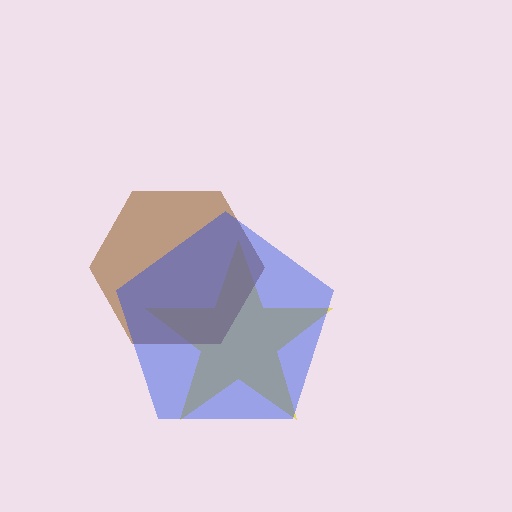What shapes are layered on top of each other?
The layered shapes are: a yellow star, a brown hexagon, a blue pentagon.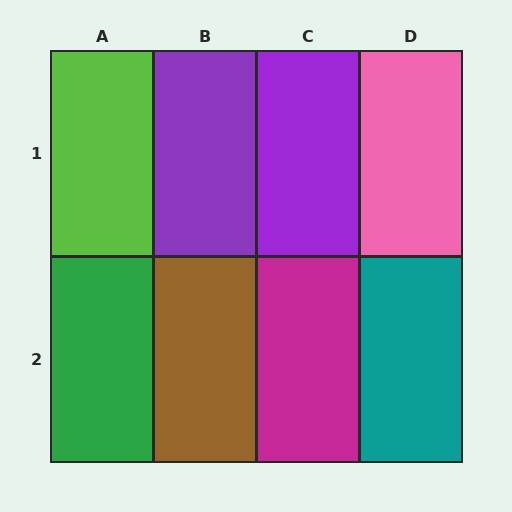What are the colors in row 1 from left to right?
Lime, purple, purple, pink.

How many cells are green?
1 cell is green.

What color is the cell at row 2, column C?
Magenta.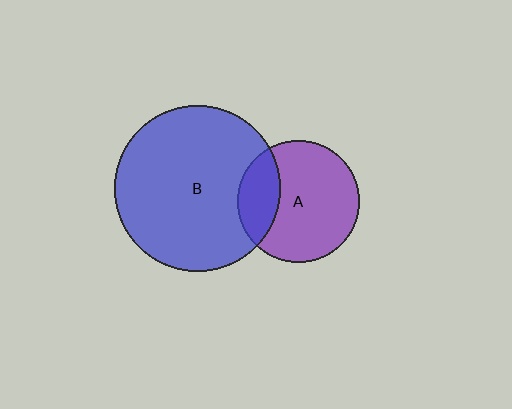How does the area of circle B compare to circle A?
Approximately 1.9 times.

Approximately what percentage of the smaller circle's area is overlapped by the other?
Approximately 25%.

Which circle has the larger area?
Circle B (blue).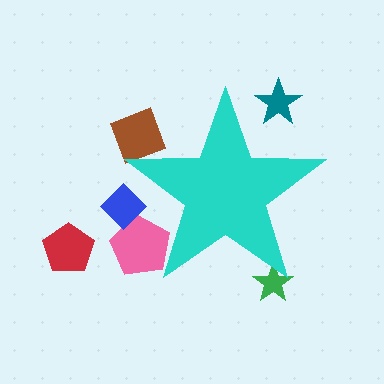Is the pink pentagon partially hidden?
Yes, the pink pentagon is partially hidden behind the cyan star.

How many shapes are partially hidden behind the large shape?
5 shapes are partially hidden.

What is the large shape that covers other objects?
A cyan star.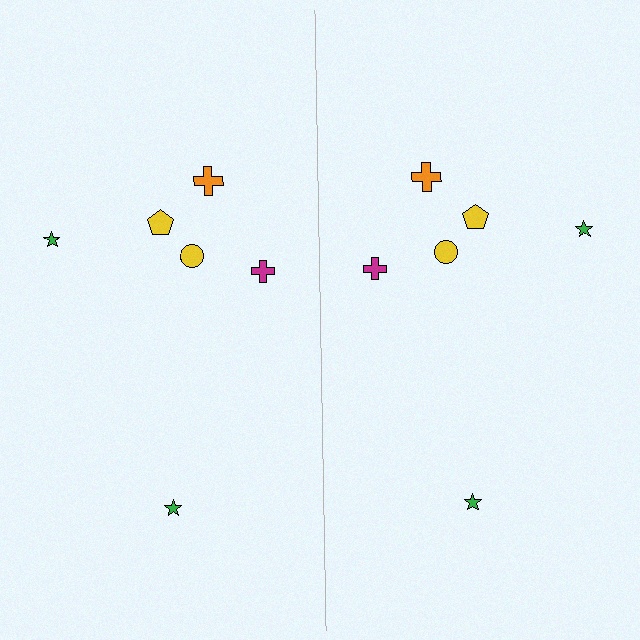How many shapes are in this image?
There are 12 shapes in this image.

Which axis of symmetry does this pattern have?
The pattern has a vertical axis of symmetry running through the center of the image.